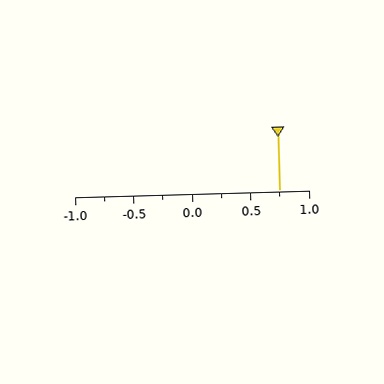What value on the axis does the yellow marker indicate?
The marker indicates approximately 0.75.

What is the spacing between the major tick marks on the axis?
The major ticks are spaced 0.5 apart.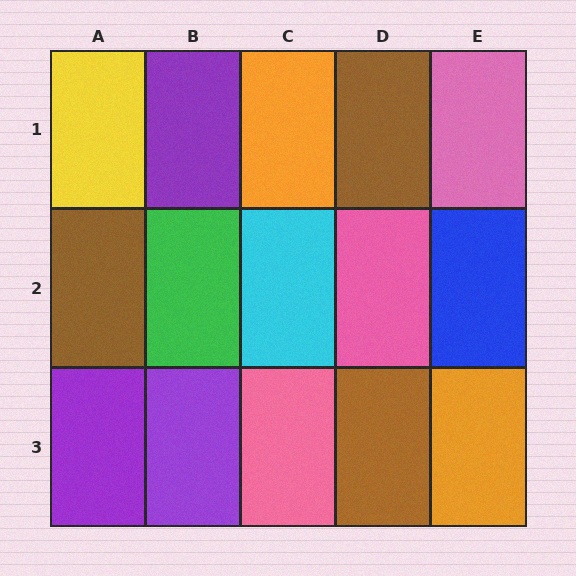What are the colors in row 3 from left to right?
Purple, purple, pink, brown, orange.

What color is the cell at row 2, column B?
Green.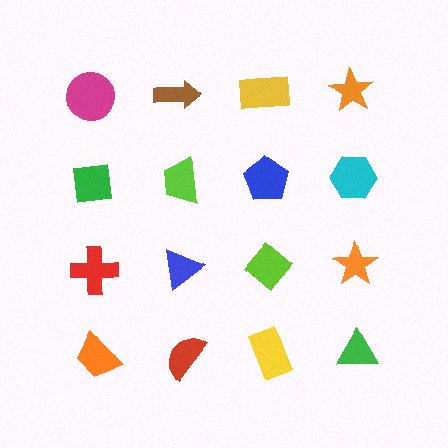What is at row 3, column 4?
An orange star.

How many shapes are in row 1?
4 shapes.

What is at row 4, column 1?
An orange trapezoid.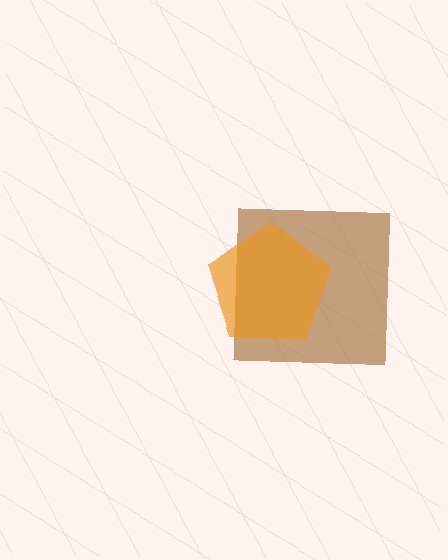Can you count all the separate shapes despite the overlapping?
Yes, there are 2 separate shapes.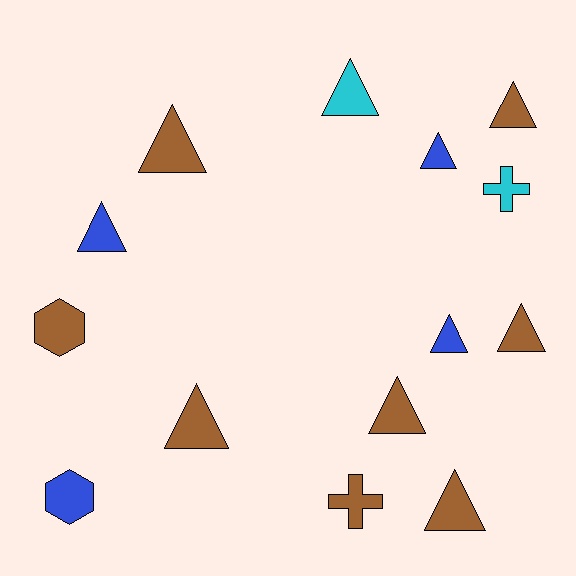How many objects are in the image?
There are 14 objects.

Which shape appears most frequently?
Triangle, with 10 objects.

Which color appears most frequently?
Brown, with 8 objects.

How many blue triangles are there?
There are 3 blue triangles.